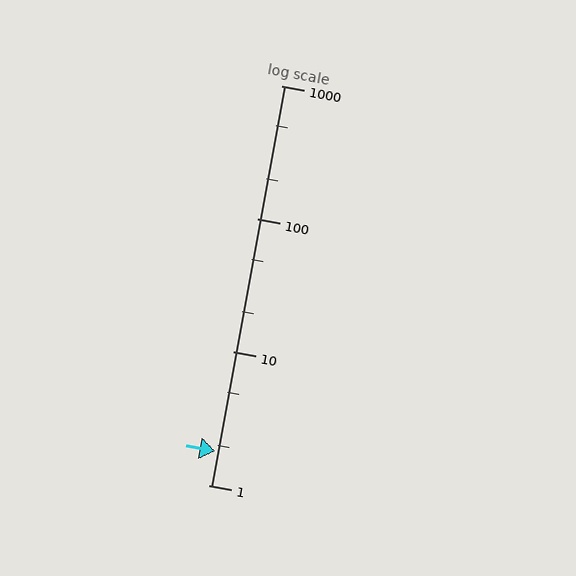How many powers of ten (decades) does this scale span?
The scale spans 3 decades, from 1 to 1000.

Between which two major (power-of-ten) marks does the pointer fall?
The pointer is between 1 and 10.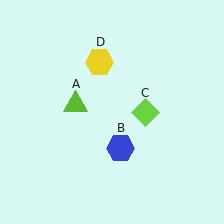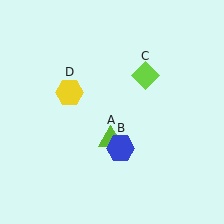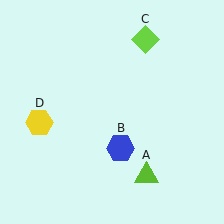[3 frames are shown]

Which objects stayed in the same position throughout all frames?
Blue hexagon (object B) remained stationary.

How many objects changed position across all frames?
3 objects changed position: lime triangle (object A), lime diamond (object C), yellow hexagon (object D).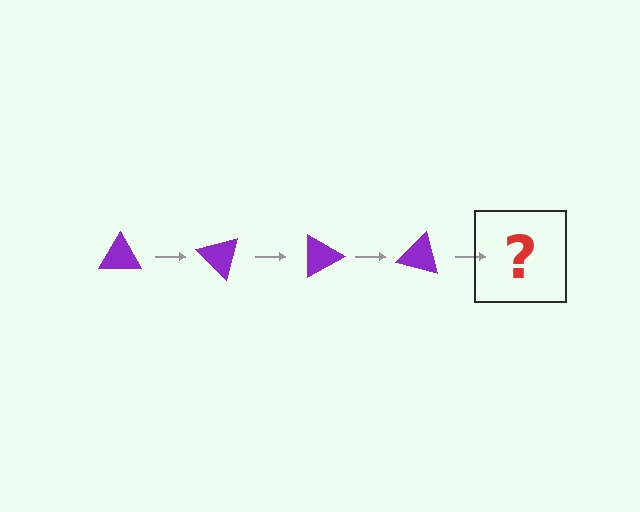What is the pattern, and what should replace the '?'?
The pattern is that the triangle rotates 45 degrees each step. The '?' should be a purple triangle rotated 180 degrees.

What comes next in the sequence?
The next element should be a purple triangle rotated 180 degrees.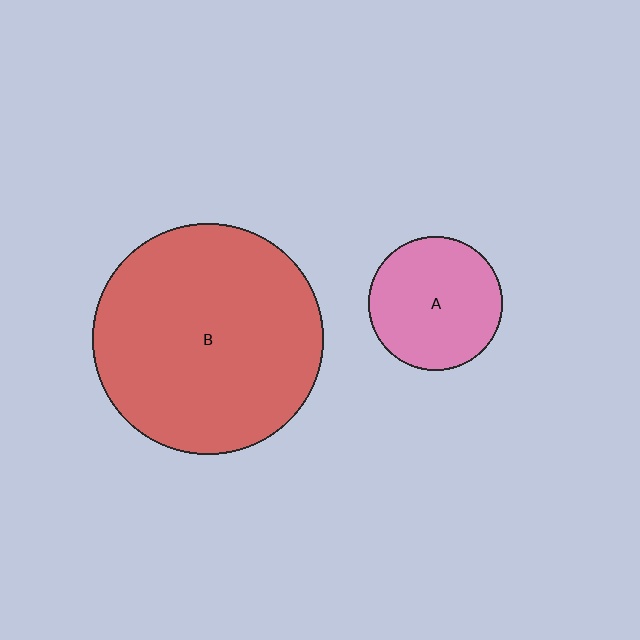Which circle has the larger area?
Circle B (red).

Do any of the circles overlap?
No, none of the circles overlap.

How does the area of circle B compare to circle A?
Approximately 3.0 times.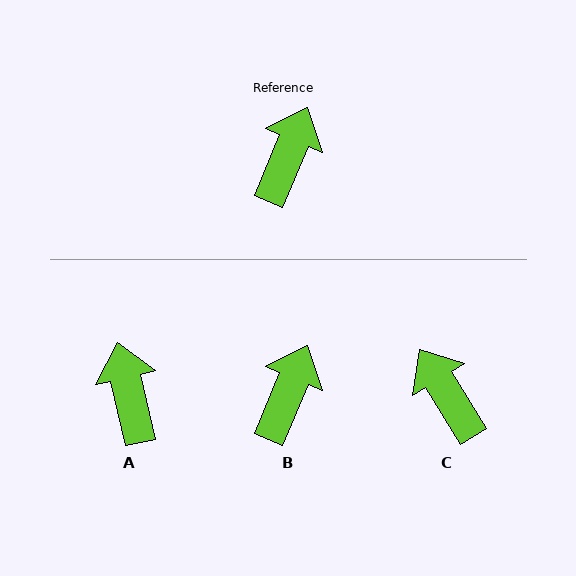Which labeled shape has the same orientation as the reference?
B.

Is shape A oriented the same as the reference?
No, it is off by about 36 degrees.